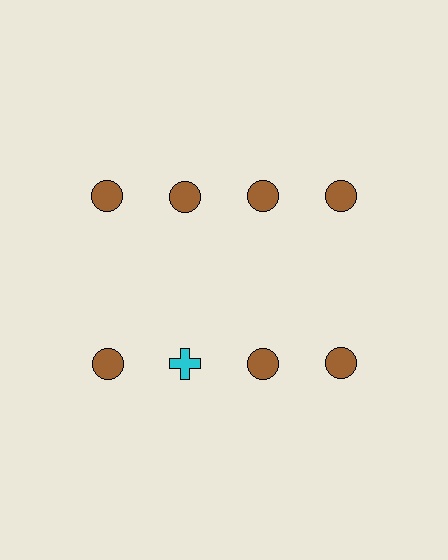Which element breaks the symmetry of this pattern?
The cyan cross in the second row, second from left column breaks the symmetry. All other shapes are brown circles.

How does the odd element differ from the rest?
It differs in both color (cyan instead of brown) and shape (cross instead of circle).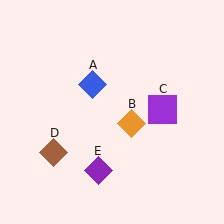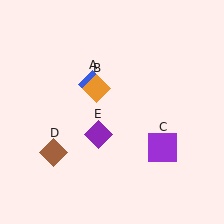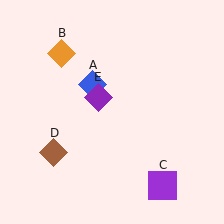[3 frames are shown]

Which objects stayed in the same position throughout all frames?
Blue diamond (object A) and brown diamond (object D) remained stationary.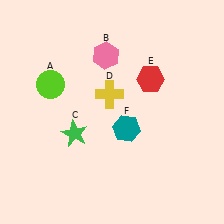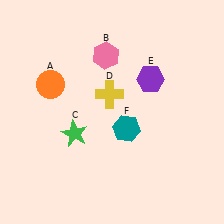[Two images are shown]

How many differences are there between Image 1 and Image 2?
There are 2 differences between the two images.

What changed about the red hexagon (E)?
In Image 1, E is red. In Image 2, it changed to purple.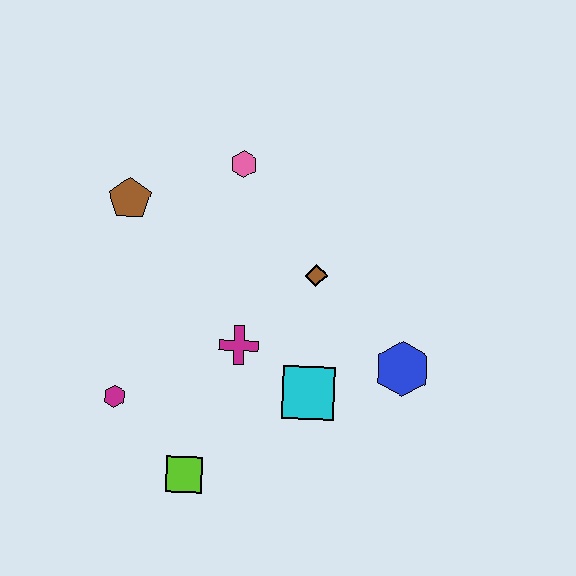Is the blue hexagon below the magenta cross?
Yes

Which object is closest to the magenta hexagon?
The lime square is closest to the magenta hexagon.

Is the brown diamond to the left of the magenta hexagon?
No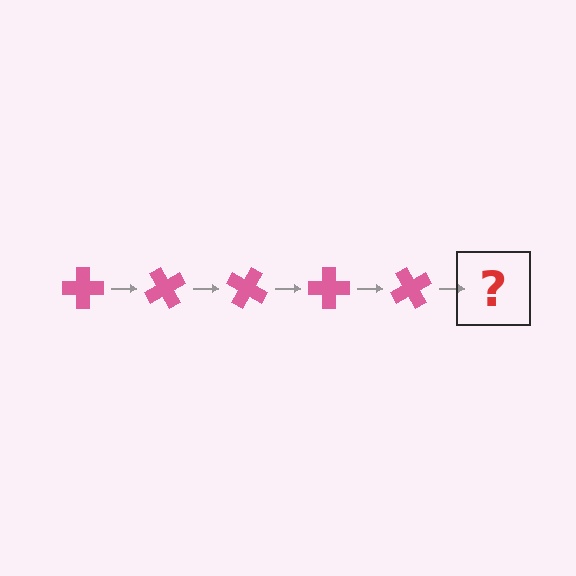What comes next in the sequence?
The next element should be a pink cross rotated 300 degrees.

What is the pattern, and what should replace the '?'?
The pattern is that the cross rotates 60 degrees each step. The '?' should be a pink cross rotated 300 degrees.